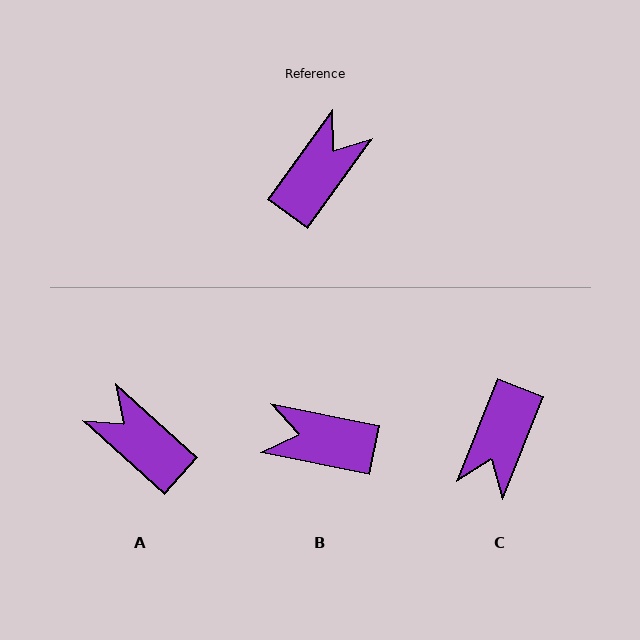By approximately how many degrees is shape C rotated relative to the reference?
Approximately 166 degrees clockwise.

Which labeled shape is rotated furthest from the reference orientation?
C, about 166 degrees away.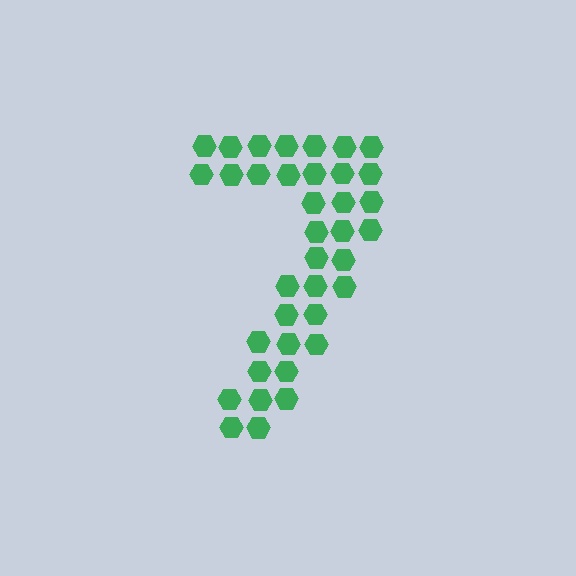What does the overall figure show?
The overall figure shows the digit 7.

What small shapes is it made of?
It is made of small hexagons.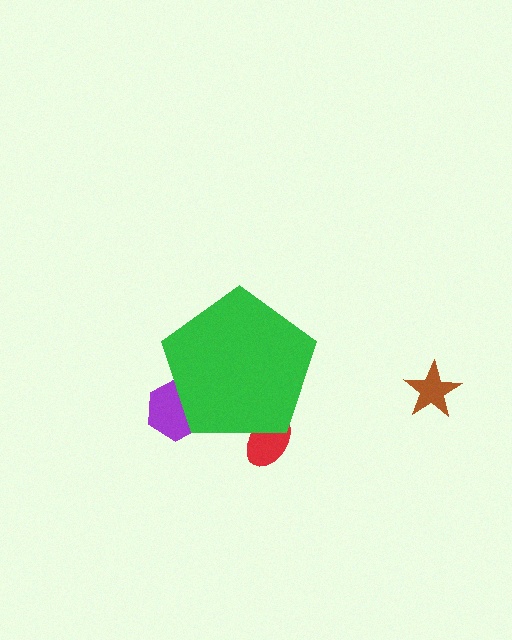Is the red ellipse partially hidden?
Yes, the red ellipse is partially hidden behind the green pentagon.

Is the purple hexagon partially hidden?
Yes, the purple hexagon is partially hidden behind the green pentagon.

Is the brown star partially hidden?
No, the brown star is fully visible.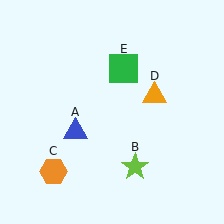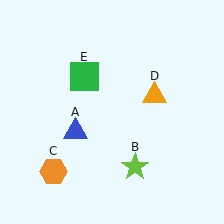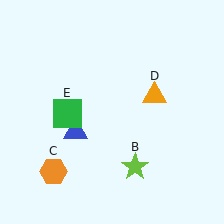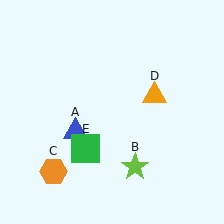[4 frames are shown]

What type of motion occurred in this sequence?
The green square (object E) rotated counterclockwise around the center of the scene.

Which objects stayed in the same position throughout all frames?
Blue triangle (object A) and lime star (object B) and orange hexagon (object C) and orange triangle (object D) remained stationary.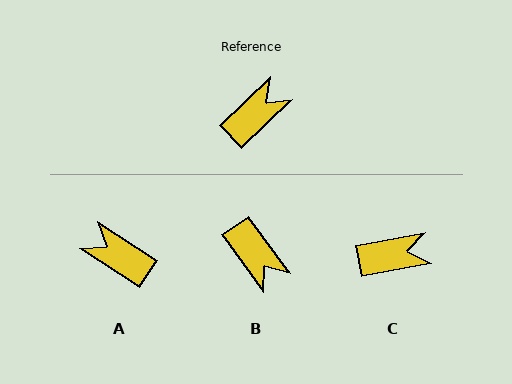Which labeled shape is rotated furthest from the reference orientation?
A, about 103 degrees away.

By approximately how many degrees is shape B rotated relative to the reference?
Approximately 98 degrees clockwise.